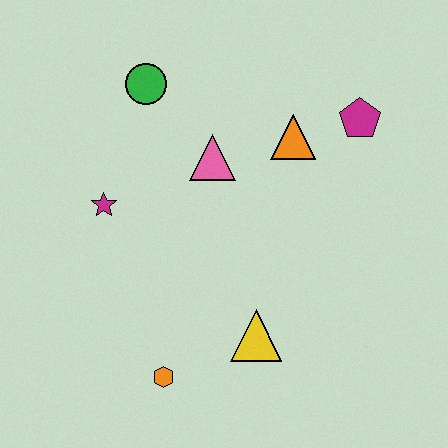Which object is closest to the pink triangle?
The orange triangle is closest to the pink triangle.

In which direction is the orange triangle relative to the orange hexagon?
The orange triangle is above the orange hexagon.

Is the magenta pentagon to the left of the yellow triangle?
No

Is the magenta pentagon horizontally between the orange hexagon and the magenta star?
No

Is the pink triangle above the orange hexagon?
Yes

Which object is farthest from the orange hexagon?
The magenta pentagon is farthest from the orange hexagon.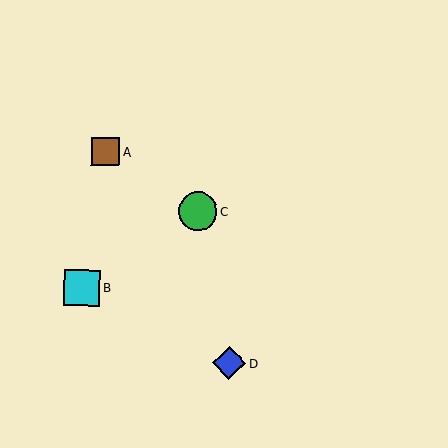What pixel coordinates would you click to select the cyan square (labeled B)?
Click at (82, 288) to select the cyan square B.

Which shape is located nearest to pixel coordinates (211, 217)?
The green circle (labeled C) at (198, 211) is nearest to that location.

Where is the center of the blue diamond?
The center of the blue diamond is at (229, 363).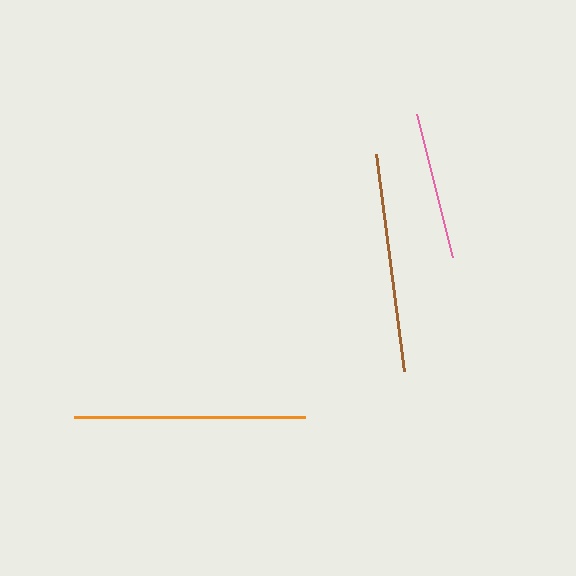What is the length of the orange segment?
The orange segment is approximately 231 pixels long.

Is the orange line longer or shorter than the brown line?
The orange line is longer than the brown line.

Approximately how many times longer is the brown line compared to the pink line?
The brown line is approximately 1.5 times the length of the pink line.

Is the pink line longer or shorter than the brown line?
The brown line is longer than the pink line.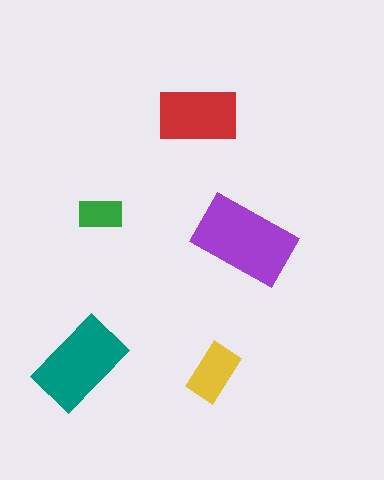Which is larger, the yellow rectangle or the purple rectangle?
The purple one.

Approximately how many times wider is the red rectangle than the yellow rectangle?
About 1.5 times wider.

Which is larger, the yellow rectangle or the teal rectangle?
The teal one.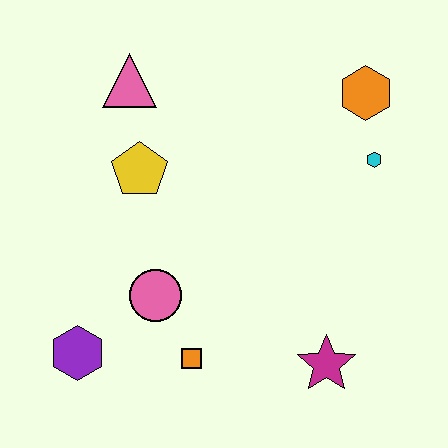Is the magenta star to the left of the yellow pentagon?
No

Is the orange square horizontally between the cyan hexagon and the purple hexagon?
Yes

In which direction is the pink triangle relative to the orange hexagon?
The pink triangle is to the left of the orange hexagon.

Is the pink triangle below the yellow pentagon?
No